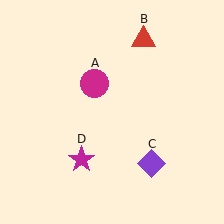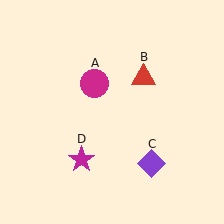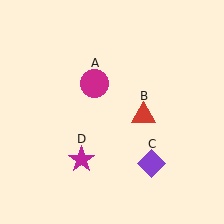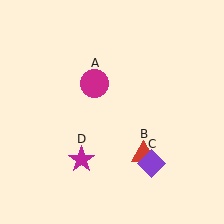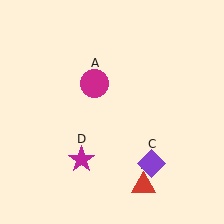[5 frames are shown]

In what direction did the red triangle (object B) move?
The red triangle (object B) moved down.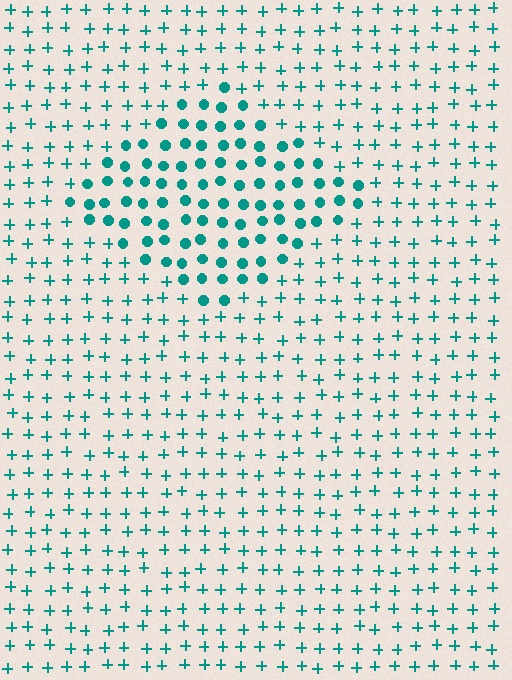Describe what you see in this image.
The image is filled with small teal elements arranged in a uniform grid. A diamond-shaped region contains circles, while the surrounding area contains plus signs. The boundary is defined purely by the change in element shape.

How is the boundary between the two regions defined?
The boundary is defined by a change in element shape: circles inside vs. plus signs outside. All elements share the same color and spacing.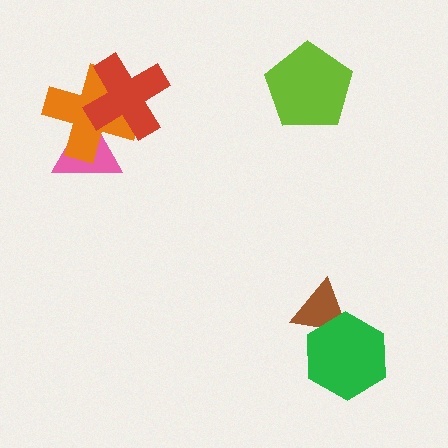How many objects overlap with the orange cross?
2 objects overlap with the orange cross.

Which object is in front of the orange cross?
The red cross is in front of the orange cross.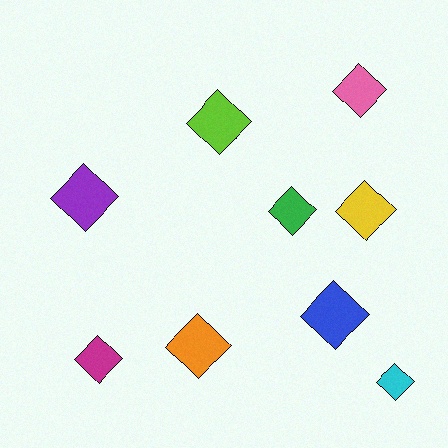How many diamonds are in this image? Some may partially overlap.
There are 9 diamonds.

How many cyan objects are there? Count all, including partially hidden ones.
There is 1 cyan object.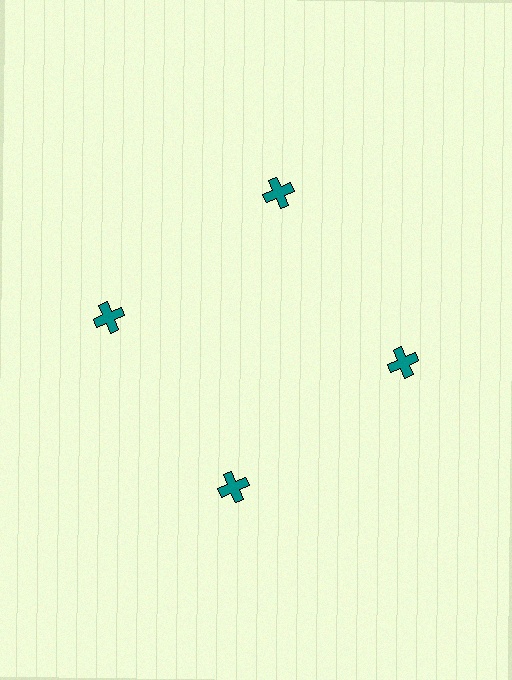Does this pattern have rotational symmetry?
Yes, this pattern has 4-fold rotational symmetry. It looks the same after rotating 90 degrees around the center.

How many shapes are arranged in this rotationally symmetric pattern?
There are 4 shapes, arranged in 4 groups of 1.